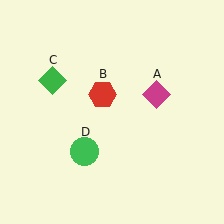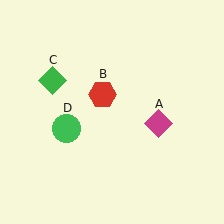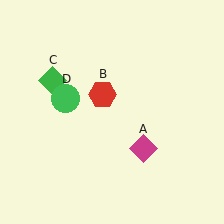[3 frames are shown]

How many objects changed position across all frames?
2 objects changed position: magenta diamond (object A), green circle (object D).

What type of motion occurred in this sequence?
The magenta diamond (object A), green circle (object D) rotated clockwise around the center of the scene.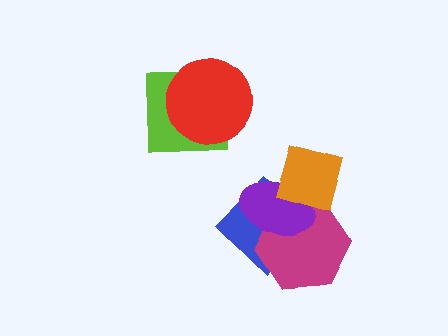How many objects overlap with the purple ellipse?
3 objects overlap with the purple ellipse.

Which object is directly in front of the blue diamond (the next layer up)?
The magenta hexagon is directly in front of the blue diamond.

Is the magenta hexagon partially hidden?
Yes, it is partially covered by another shape.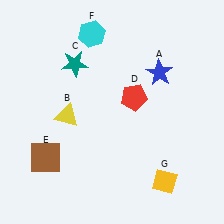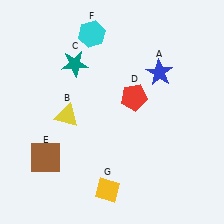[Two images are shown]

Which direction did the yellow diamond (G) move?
The yellow diamond (G) moved left.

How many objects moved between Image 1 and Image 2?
1 object moved between the two images.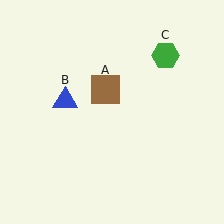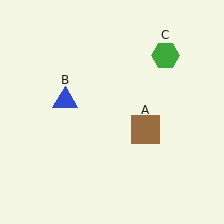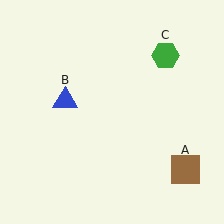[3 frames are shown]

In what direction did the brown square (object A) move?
The brown square (object A) moved down and to the right.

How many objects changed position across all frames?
1 object changed position: brown square (object A).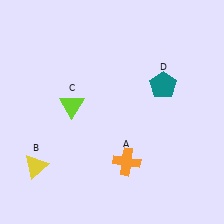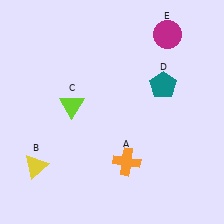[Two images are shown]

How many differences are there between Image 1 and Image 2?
There is 1 difference between the two images.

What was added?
A magenta circle (E) was added in Image 2.